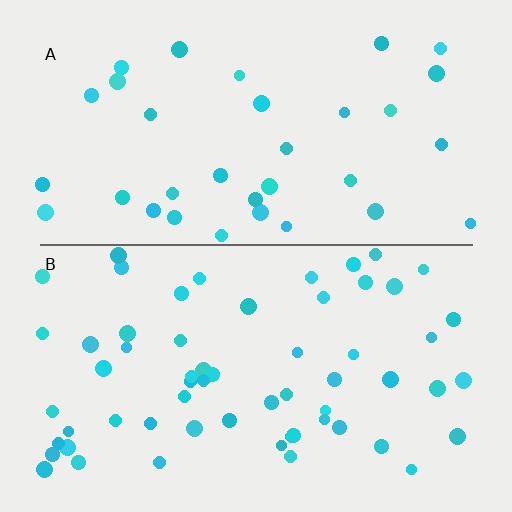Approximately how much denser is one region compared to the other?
Approximately 1.8× — region B over region A.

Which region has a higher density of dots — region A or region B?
B (the bottom).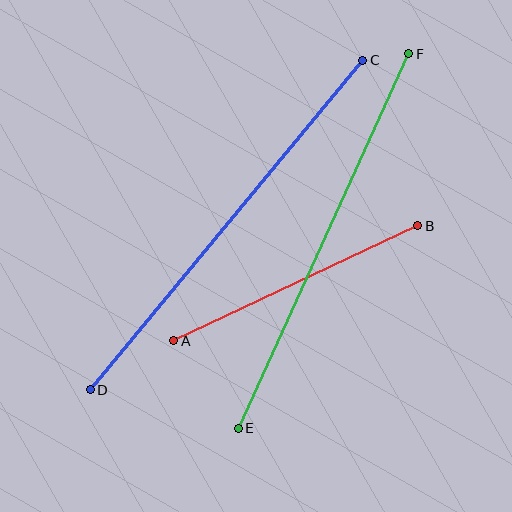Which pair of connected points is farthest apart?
Points C and D are farthest apart.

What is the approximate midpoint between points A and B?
The midpoint is at approximately (296, 283) pixels.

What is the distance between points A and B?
The distance is approximately 270 pixels.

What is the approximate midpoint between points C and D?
The midpoint is at approximately (227, 225) pixels.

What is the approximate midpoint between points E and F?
The midpoint is at approximately (324, 241) pixels.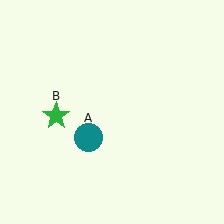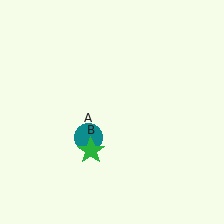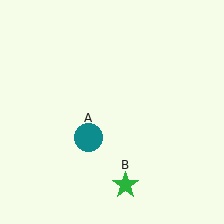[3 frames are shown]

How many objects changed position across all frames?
1 object changed position: green star (object B).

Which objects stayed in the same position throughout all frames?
Teal circle (object A) remained stationary.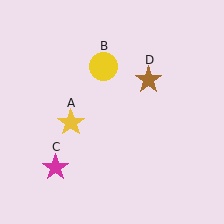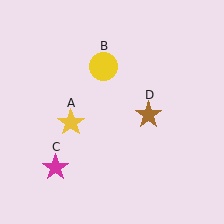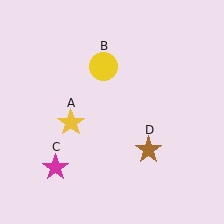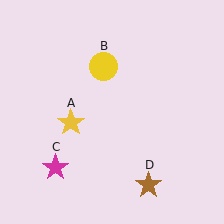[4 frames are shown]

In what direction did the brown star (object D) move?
The brown star (object D) moved down.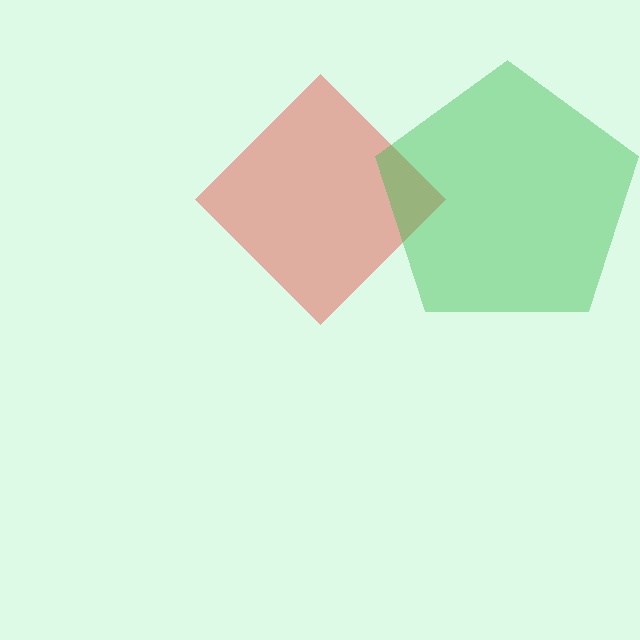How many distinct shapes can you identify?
There are 2 distinct shapes: a red diamond, a green pentagon.